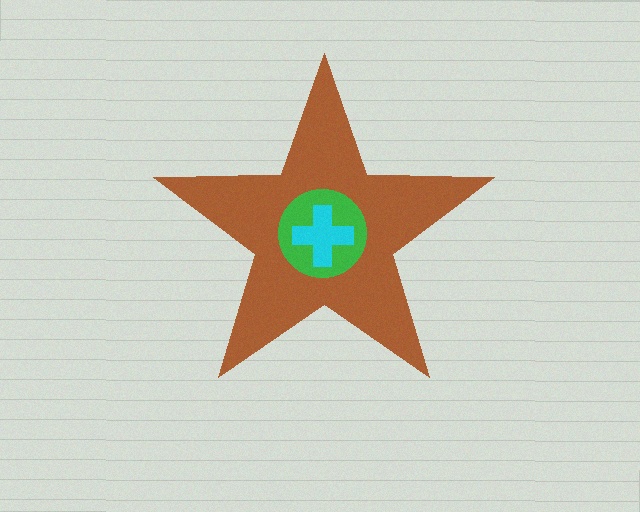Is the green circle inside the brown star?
Yes.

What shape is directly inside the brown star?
The green circle.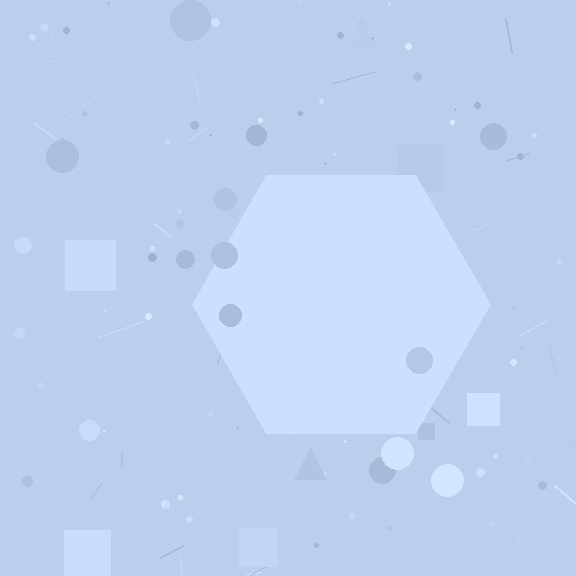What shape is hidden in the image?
A hexagon is hidden in the image.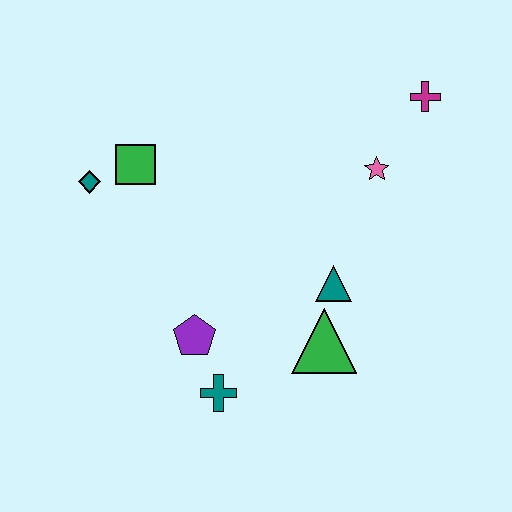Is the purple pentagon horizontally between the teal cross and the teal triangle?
No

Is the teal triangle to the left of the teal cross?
No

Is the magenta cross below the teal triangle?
No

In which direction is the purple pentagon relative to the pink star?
The purple pentagon is to the left of the pink star.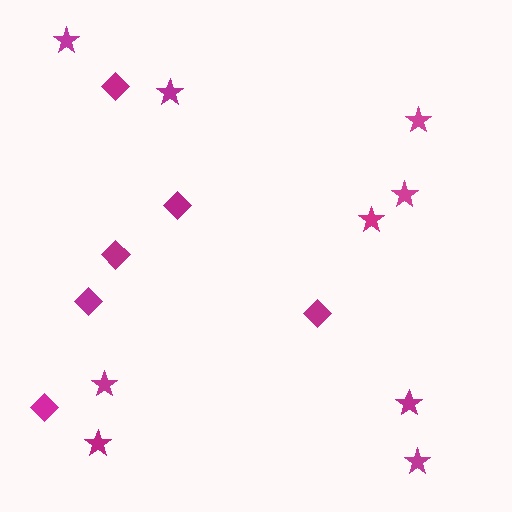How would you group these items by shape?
There are 2 groups: one group of diamonds (6) and one group of stars (9).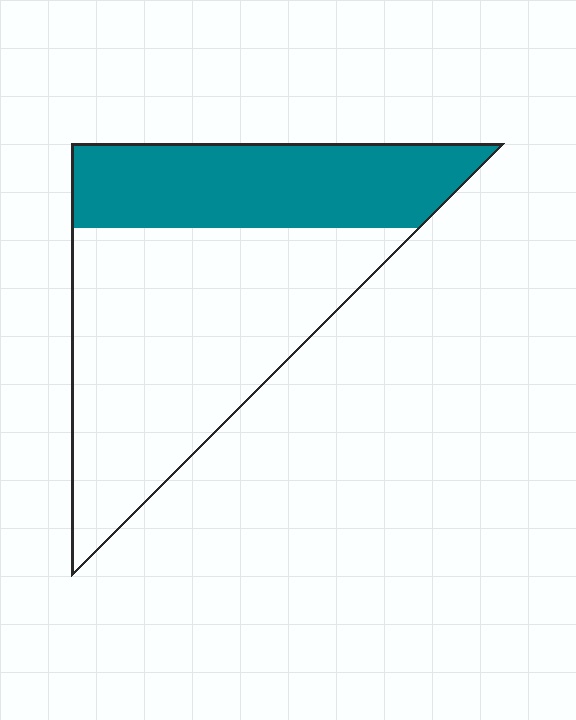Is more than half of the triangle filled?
No.